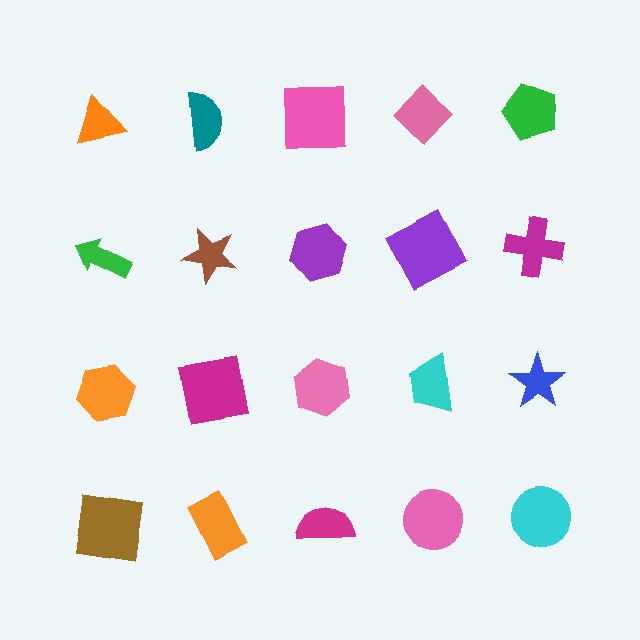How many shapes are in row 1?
5 shapes.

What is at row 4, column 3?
A magenta semicircle.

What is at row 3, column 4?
A cyan trapezoid.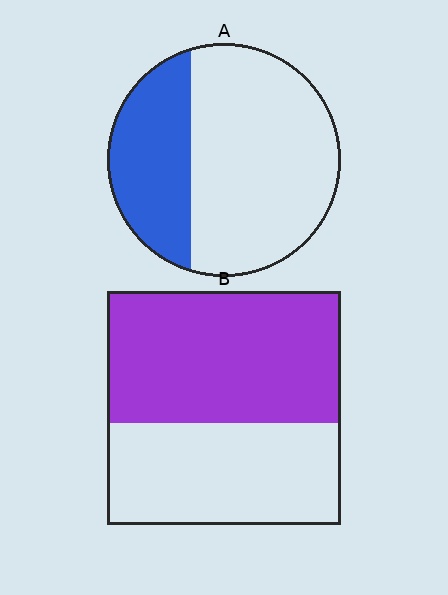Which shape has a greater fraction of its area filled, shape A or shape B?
Shape B.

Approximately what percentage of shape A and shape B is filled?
A is approximately 30% and B is approximately 55%.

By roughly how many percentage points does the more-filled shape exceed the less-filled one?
By roughly 25 percentage points (B over A).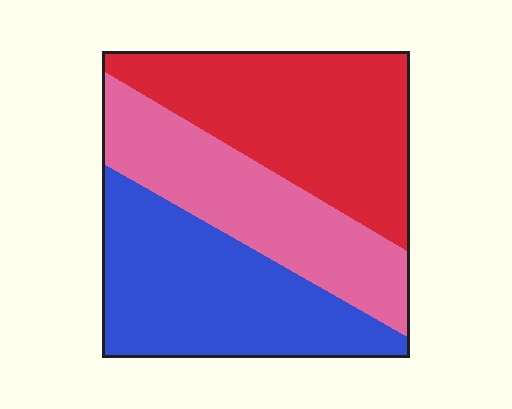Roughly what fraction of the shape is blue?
Blue takes up between a third and a half of the shape.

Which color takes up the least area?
Pink, at roughly 30%.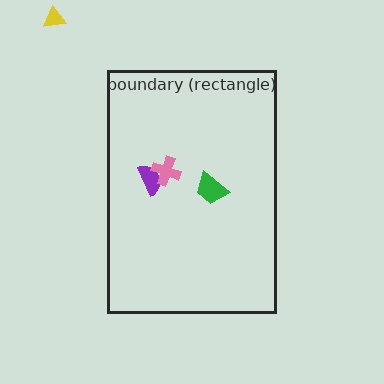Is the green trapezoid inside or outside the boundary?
Inside.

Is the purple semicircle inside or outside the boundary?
Inside.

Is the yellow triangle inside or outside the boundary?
Outside.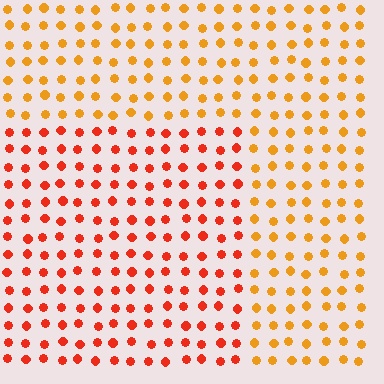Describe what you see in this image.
The image is filled with small orange elements in a uniform arrangement. A rectangle-shaped region is visible where the elements are tinted to a slightly different hue, forming a subtle color boundary.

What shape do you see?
I see a rectangle.